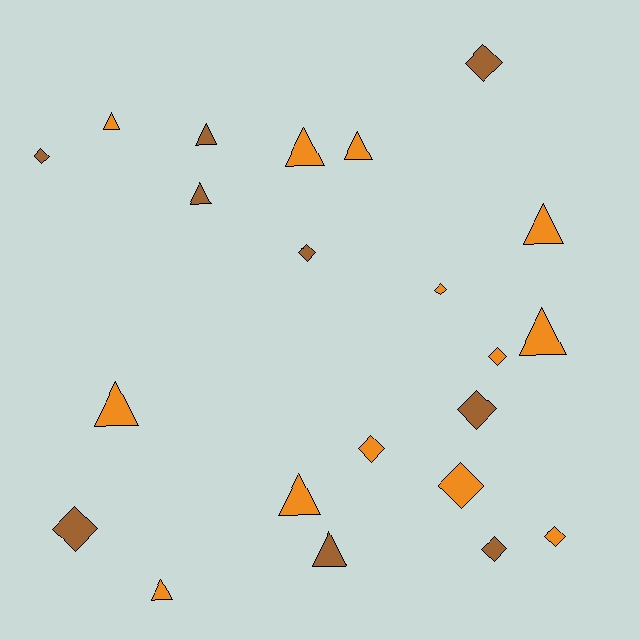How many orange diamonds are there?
There are 5 orange diamonds.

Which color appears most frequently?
Orange, with 13 objects.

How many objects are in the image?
There are 22 objects.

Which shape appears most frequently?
Diamond, with 11 objects.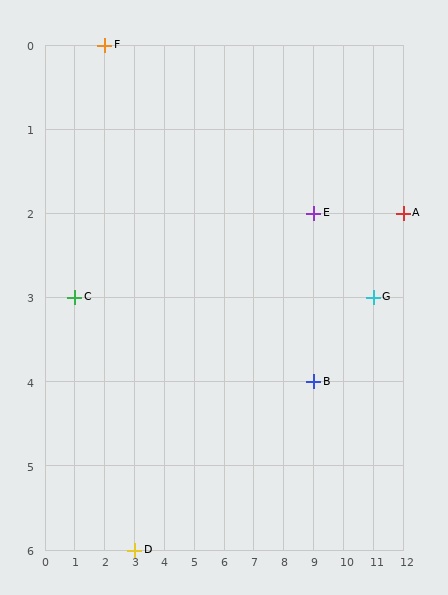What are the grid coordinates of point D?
Point D is at grid coordinates (3, 6).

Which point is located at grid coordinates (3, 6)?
Point D is at (3, 6).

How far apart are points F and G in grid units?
Points F and G are 9 columns and 3 rows apart (about 9.5 grid units diagonally).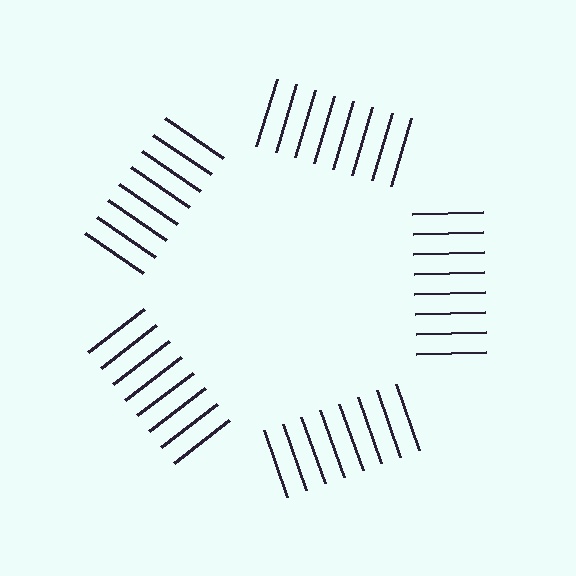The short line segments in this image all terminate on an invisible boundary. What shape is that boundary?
An illusory pentagon — the line segments terminate on its edges but no continuous stroke is drawn.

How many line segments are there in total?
40 — 8 along each of the 5 edges.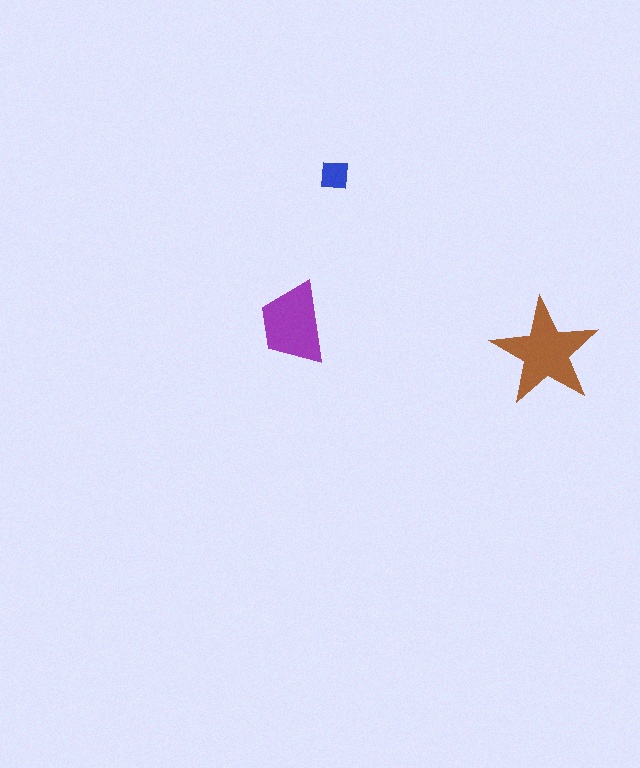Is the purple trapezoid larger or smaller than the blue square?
Larger.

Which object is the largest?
The brown star.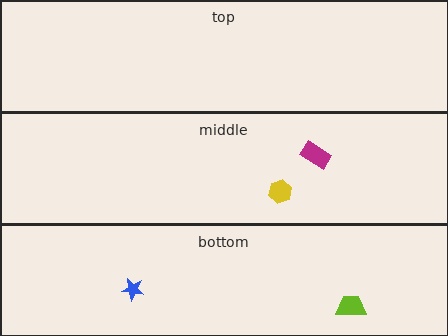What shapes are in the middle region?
The yellow hexagon, the magenta rectangle.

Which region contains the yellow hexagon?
The middle region.